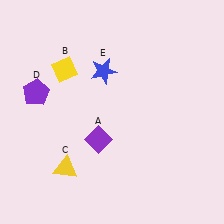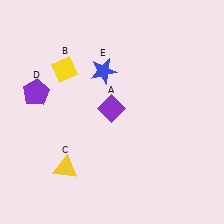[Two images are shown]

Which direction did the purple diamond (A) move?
The purple diamond (A) moved up.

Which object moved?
The purple diamond (A) moved up.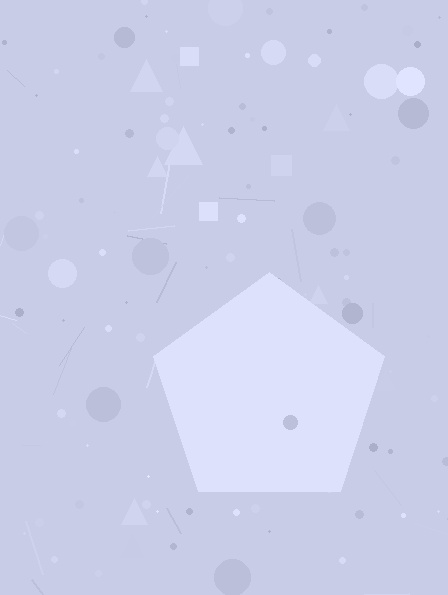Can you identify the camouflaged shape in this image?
The camouflaged shape is a pentagon.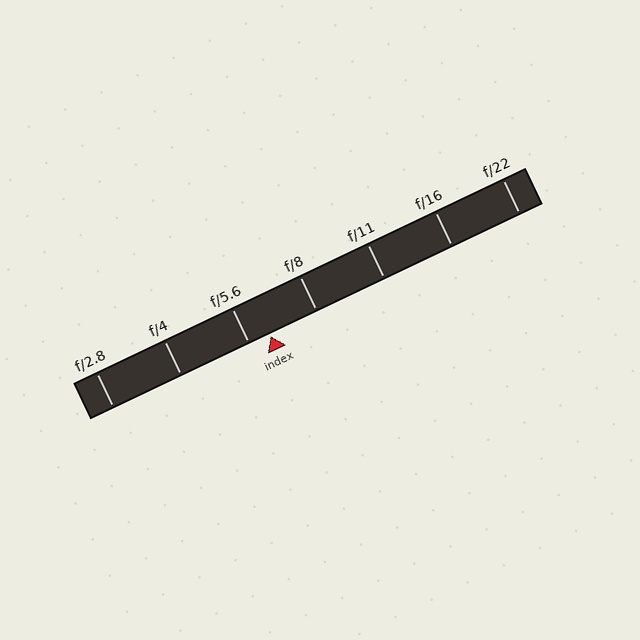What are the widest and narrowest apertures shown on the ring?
The widest aperture shown is f/2.8 and the narrowest is f/22.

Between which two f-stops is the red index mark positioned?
The index mark is between f/5.6 and f/8.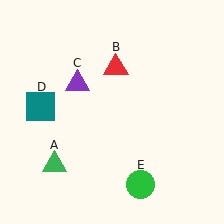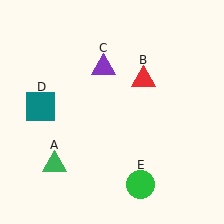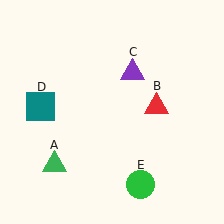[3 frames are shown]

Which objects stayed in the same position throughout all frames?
Green triangle (object A) and teal square (object D) and green circle (object E) remained stationary.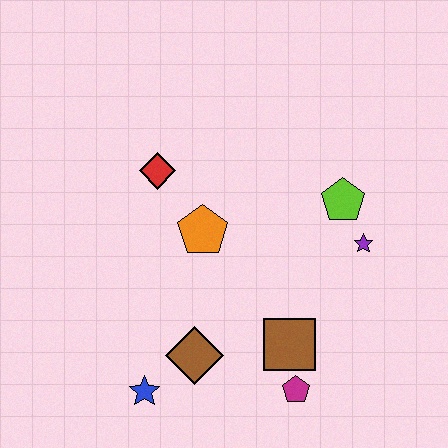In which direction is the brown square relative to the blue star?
The brown square is to the right of the blue star.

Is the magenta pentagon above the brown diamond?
No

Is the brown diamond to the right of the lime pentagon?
No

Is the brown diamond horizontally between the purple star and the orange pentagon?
No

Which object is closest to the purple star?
The lime pentagon is closest to the purple star.